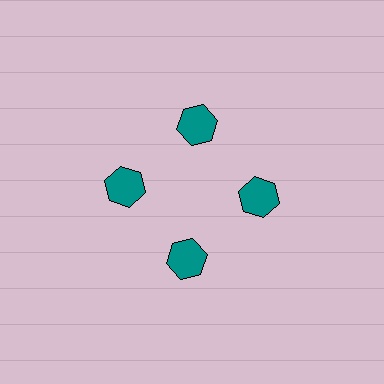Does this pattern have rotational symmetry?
Yes, this pattern has 4-fold rotational symmetry. It looks the same after rotating 90 degrees around the center.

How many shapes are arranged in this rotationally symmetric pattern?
There are 4 shapes, arranged in 4 groups of 1.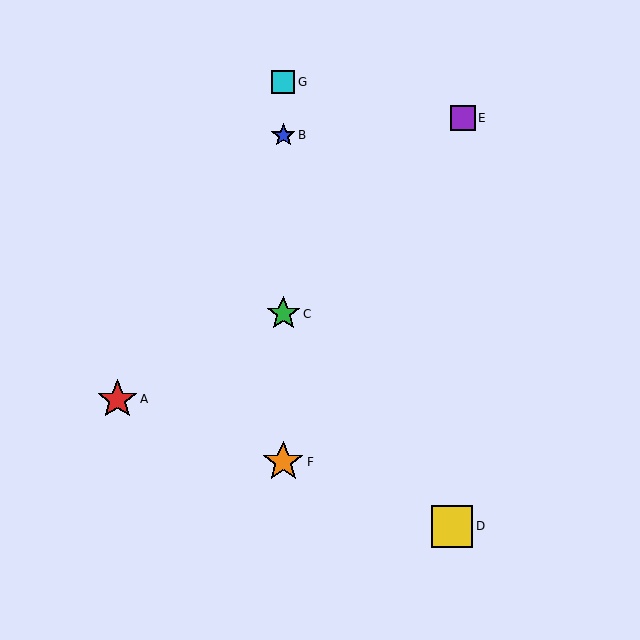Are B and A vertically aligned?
No, B is at x≈283 and A is at x≈117.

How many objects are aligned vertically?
4 objects (B, C, F, G) are aligned vertically.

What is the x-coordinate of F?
Object F is at x≈283.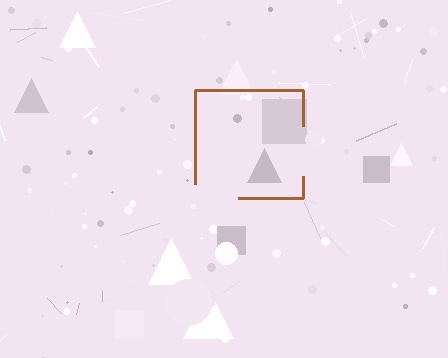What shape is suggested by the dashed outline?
The dashed outline suggests a square.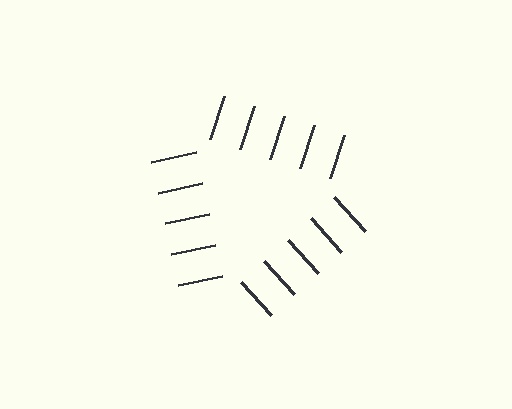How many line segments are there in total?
15 — 5 along each of the 3 edges.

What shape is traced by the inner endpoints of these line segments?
An illusory triangle — the line segments terminate on its edges but no continuous stroke is drawn.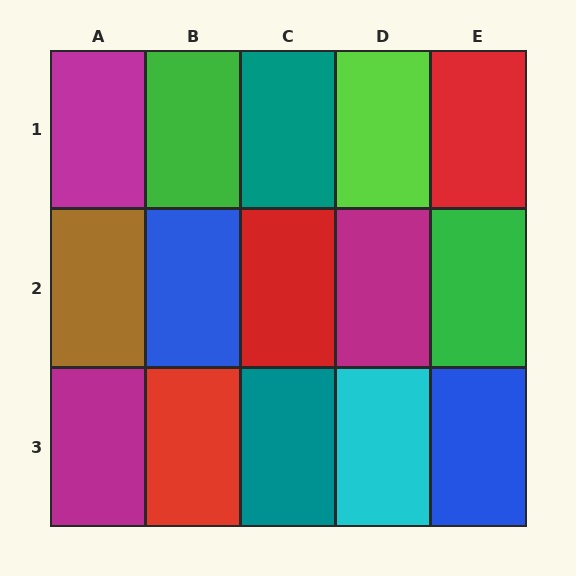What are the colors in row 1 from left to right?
Magenta, green, teal, lime, red.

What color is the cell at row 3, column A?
Magenta.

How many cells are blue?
2 cells are blue.